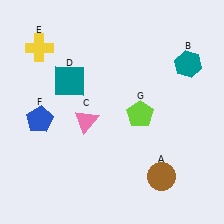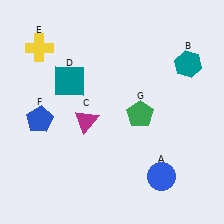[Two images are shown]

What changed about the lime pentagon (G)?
In Image 1, G is lime. In Image 2, it changed to green.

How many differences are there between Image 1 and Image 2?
There are 3 differences between the two images.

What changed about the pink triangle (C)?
In Image 1, C is pink. In Image 2, it changed to magenta.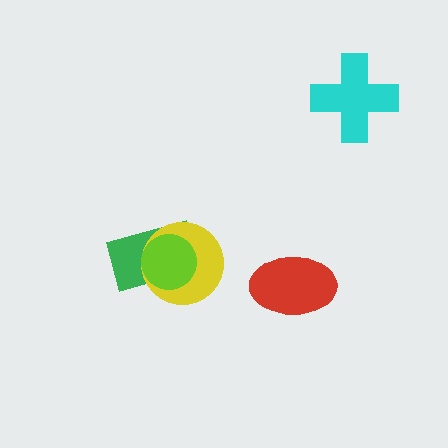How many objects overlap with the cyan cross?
0 objects overlap with the cyan cross.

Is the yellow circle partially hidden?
Yes, it is partially covered by another shape.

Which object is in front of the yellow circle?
The lime circle is in front of the yellow circle.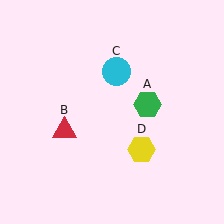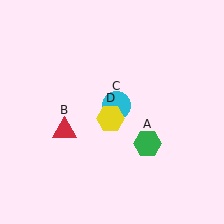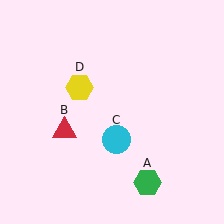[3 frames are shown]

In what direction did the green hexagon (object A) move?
The green hexagon (object A) moved down.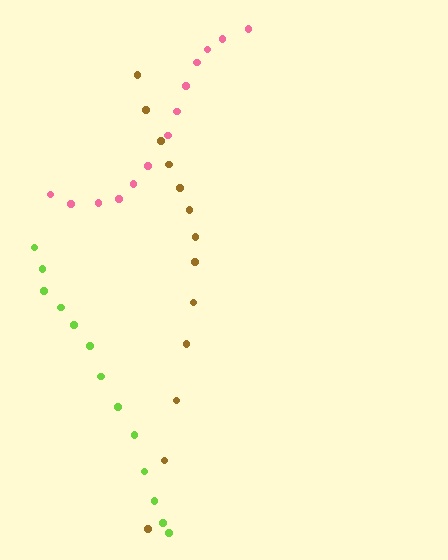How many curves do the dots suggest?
There are 3 distinct paths.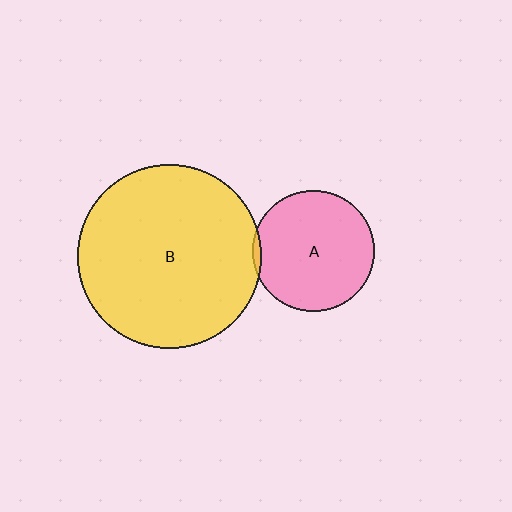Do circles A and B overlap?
Yes.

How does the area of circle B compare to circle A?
Approximately 2.3 times.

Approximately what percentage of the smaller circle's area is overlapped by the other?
Approximately 5%.